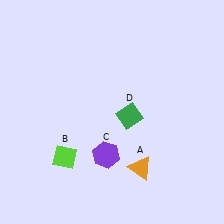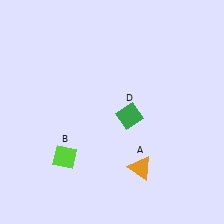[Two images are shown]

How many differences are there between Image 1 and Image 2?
There is 1 difference between the two images.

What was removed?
The purple hexagon (C) was removed in Image 2.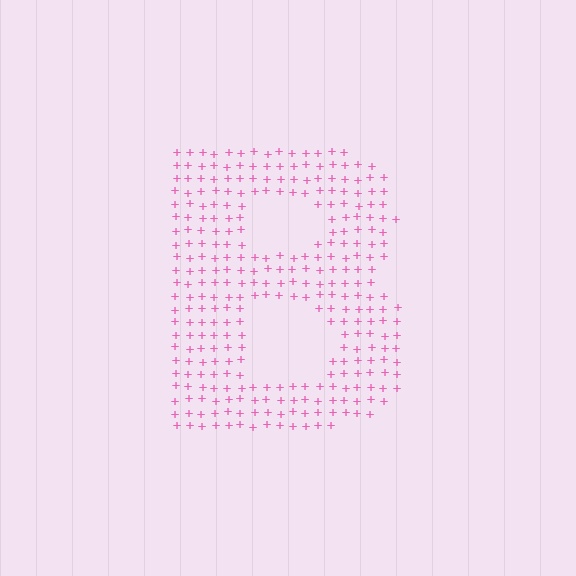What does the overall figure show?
The overall figure shows the letter B.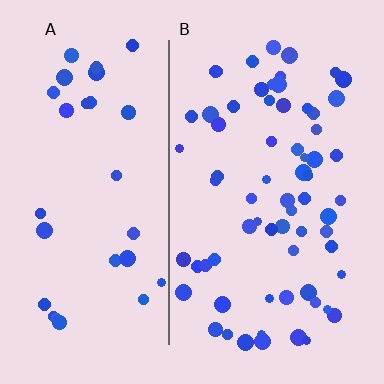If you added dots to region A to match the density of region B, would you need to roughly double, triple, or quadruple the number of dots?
Approximately double.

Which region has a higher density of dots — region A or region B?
B (the right).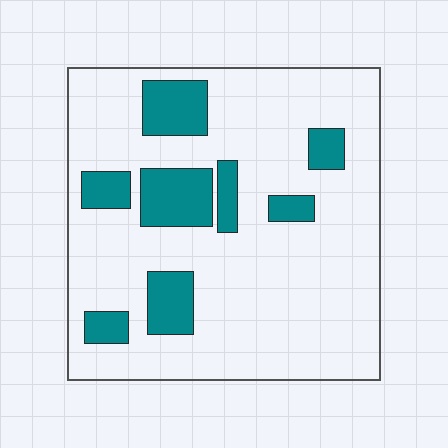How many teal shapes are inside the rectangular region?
8.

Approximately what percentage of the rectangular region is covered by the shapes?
Approximately 20%.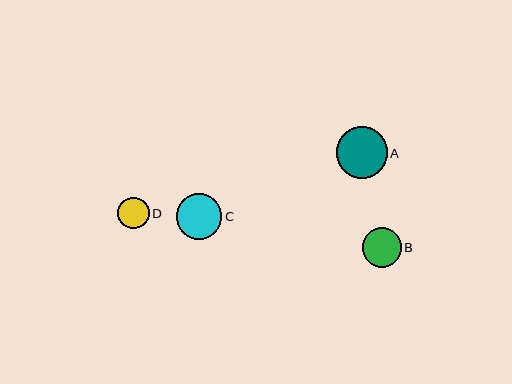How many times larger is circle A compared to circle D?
Circle A is approximately 1.6 times the size of circle D.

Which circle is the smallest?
Circle D is the smallest with a size of approximately 31 pixels.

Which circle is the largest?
Circle A is the largest with a size of approximately 51 pixels.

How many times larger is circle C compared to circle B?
Circle C is approximately 1.2 times the size of circle B.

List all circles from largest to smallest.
From largest to smallest: A, C, B, D.